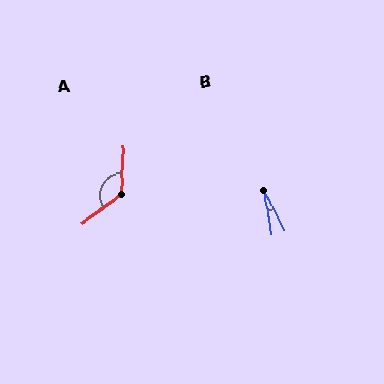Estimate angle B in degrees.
Approximately 18 degrees.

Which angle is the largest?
A, at approximately 128 degrees.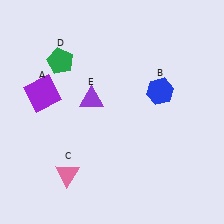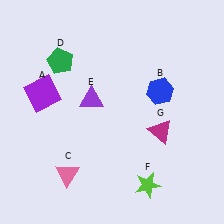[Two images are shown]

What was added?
A lime star (F), a magenta triangle (G) were added in Image 2.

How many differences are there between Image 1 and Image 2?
There are 2 differences between the two images.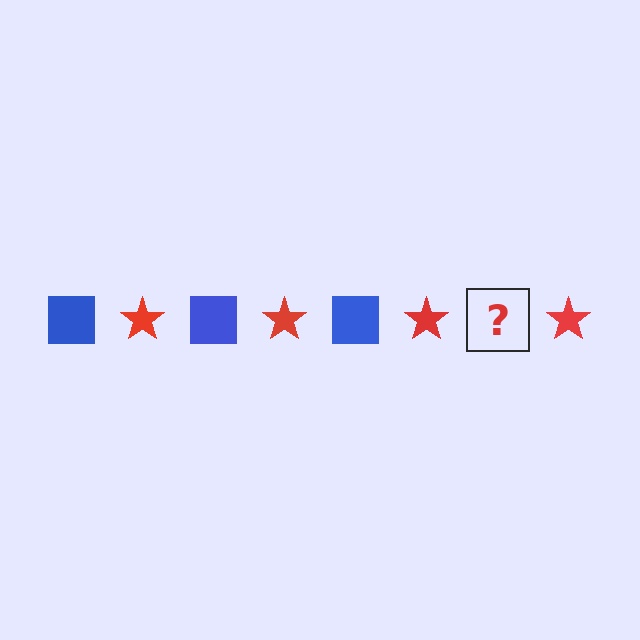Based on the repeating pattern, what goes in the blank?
The blank should be a blue square.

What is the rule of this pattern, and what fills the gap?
The rule is that the pattern alternates between blue square and red star. The gap should be filled with a blue square.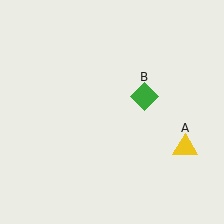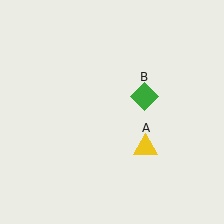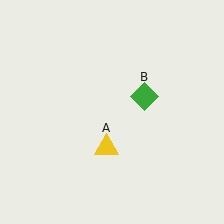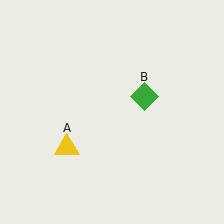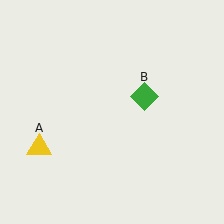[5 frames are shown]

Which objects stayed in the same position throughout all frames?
Green diamond (object B) remained stationary.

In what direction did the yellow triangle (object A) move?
The yellow triangle (object A) moved left.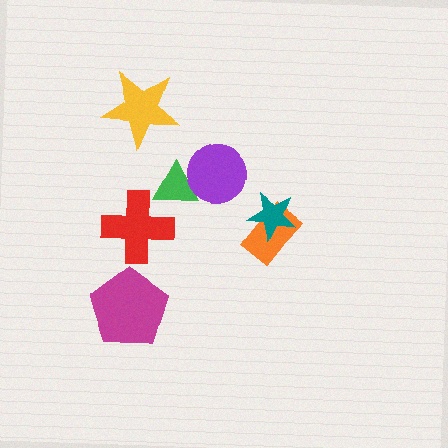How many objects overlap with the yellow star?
0 objects overlap with the yellow star.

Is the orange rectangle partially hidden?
Yes, it is partially covered by another shape.